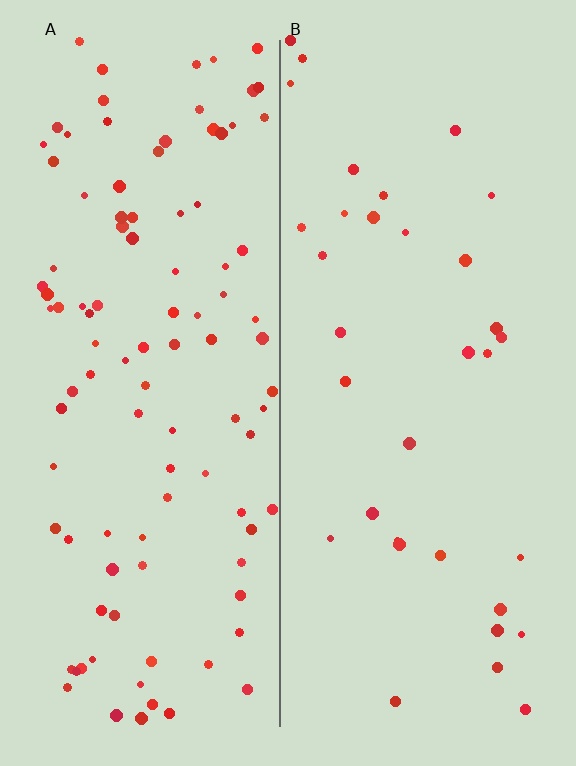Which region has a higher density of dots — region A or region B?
A (the left).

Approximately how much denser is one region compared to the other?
Approximately 3.0× — region A over region B.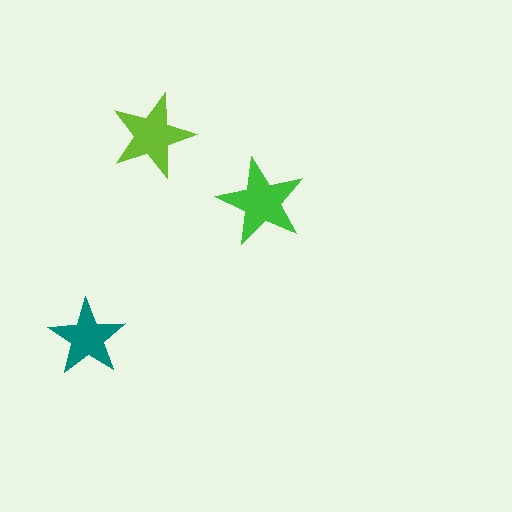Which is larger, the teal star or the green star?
The green one.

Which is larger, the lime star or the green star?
The green one.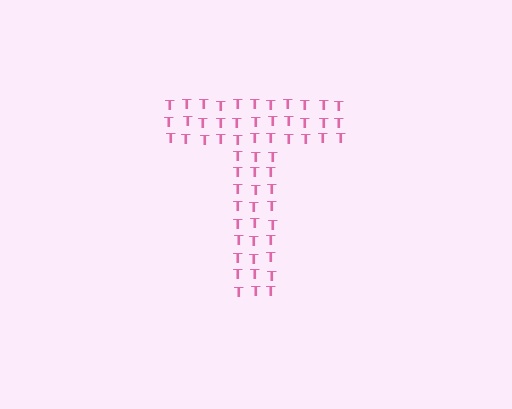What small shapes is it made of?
It is made of small letter T's.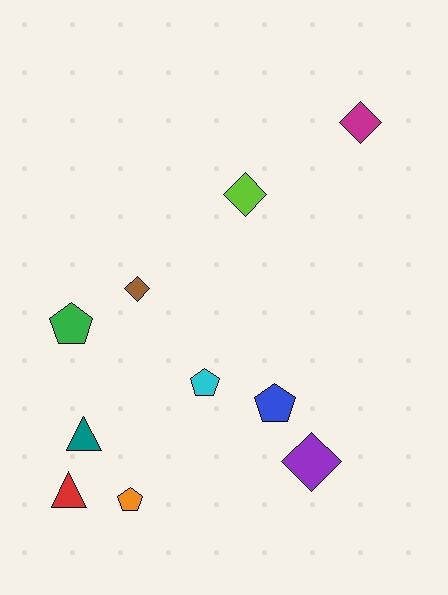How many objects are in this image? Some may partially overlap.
There are 10 objects.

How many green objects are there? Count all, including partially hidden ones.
There is 1 green object.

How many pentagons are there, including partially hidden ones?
There are 4 pentagons.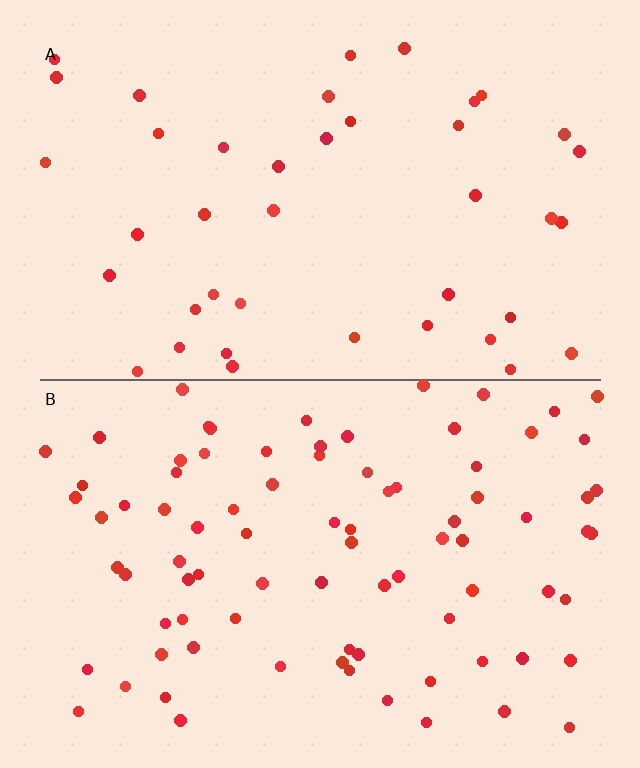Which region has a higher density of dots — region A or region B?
B (the bottom).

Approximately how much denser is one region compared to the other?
Approximately 2.1× — region B over region A.